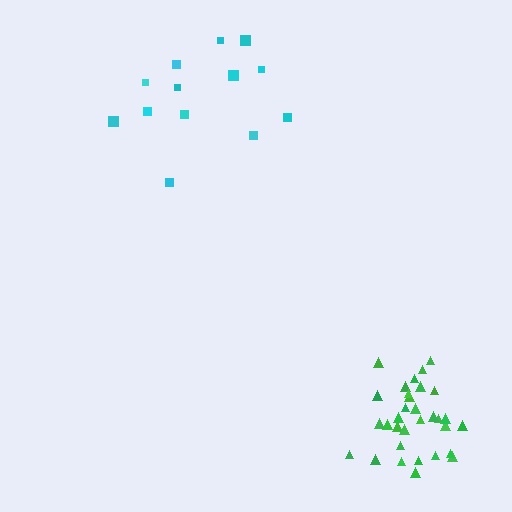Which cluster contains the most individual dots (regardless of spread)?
Green (33).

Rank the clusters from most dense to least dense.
green, cyan.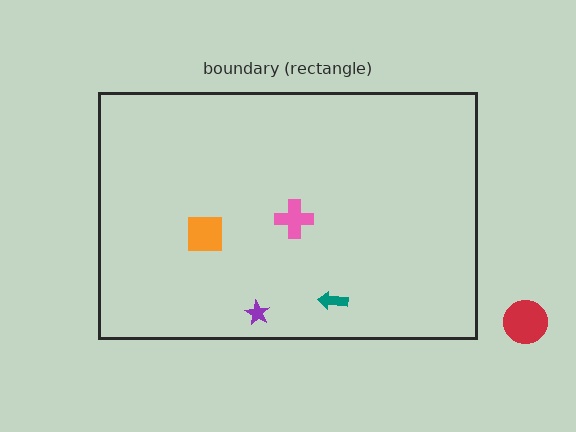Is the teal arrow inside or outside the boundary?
Inside.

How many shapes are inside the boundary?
4 inside, 1 outside.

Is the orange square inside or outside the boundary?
Inside.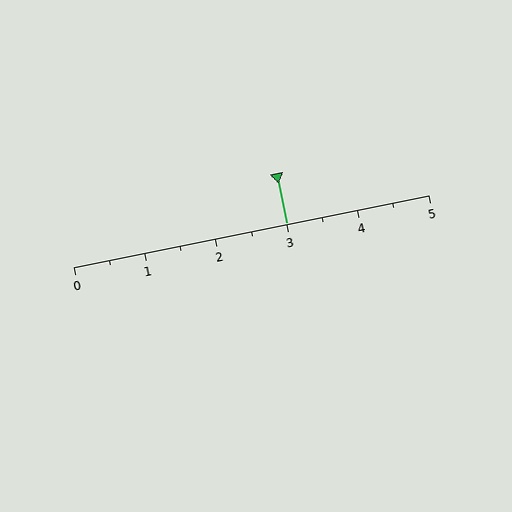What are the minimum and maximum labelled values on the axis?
The axis runs from 0 to 5.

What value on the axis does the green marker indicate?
The marker indicates approximately 3.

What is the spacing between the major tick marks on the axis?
The major ticks are spaced 1 apart.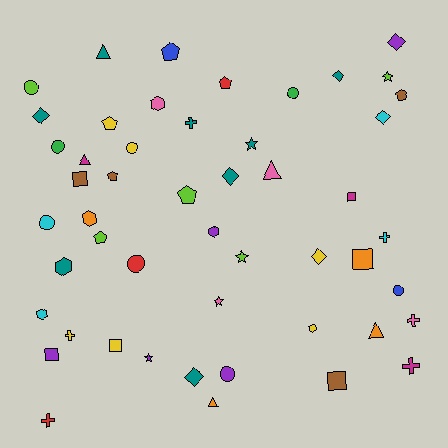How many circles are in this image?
There are 8 circles.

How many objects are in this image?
There are 50 objects.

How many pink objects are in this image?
There are 4 pink objects.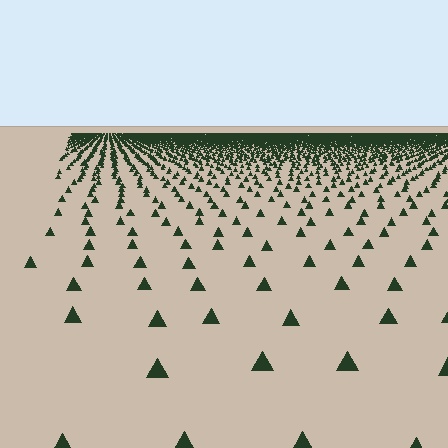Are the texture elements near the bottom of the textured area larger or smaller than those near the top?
Larger. Near the bottom, elements are closer to the viewer and appear at a bigger on-screen size.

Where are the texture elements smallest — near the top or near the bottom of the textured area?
Near the top.